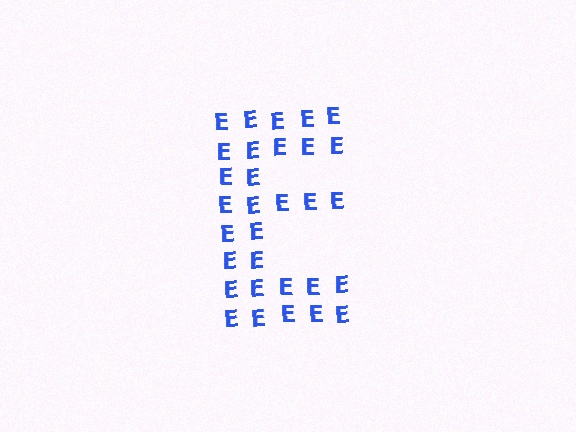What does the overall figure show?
The overall figure shows the letter E.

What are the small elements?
The small elements are letter E's.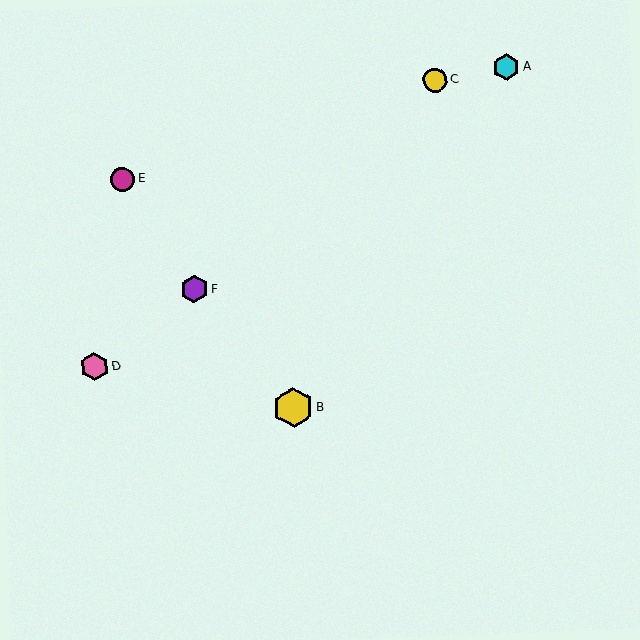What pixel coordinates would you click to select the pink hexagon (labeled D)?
Click at (95, 367) to select the pink hexagon D.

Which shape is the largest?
The yellow hexagon (labeled B) is the largest.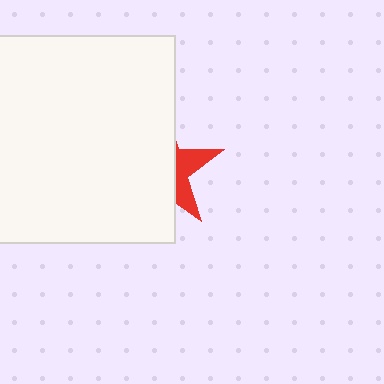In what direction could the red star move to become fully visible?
The red star could move right. That would shift it out from behind the white square entirely.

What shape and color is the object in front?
The object in front is a white square.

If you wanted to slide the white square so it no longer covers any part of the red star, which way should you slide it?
Slide it left — that is the most direct way to separate the two shapes.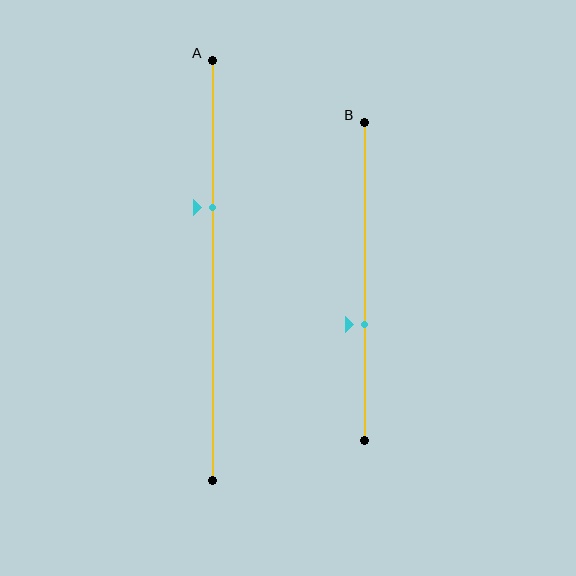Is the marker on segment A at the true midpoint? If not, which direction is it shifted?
No, the marker on segment A is shifted upward by about 15% of the segment length.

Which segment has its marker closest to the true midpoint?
Segment B has its marker closest to the true midpoint.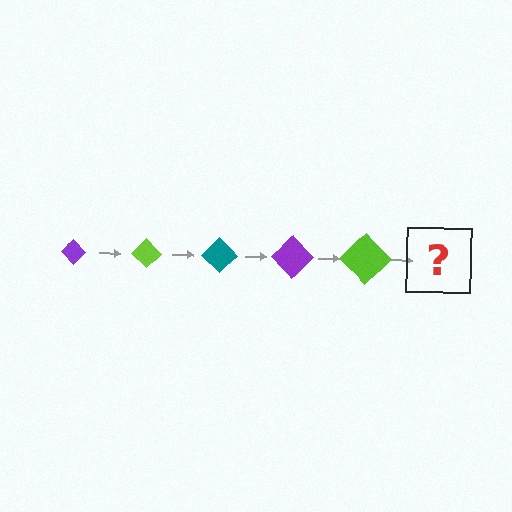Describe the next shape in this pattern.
It should be a teal diamond, larger than the previous one.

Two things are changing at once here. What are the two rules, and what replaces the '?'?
The two rules are that the diamond grows larger each step and the color cycles through purple, lime, and teal. The '?' should be a teal diamond, larger than the previous one.